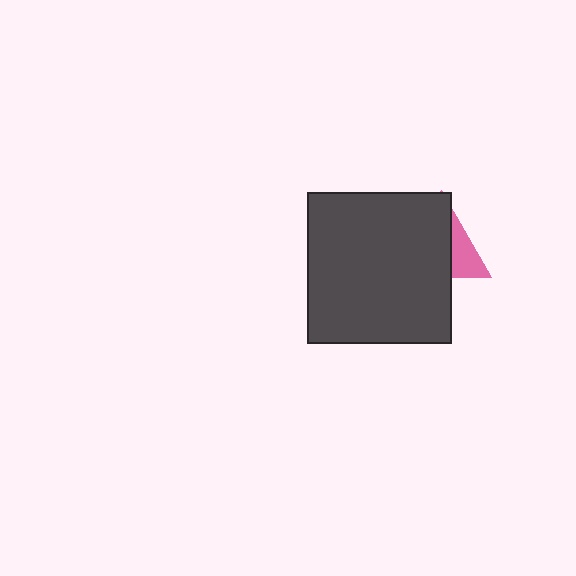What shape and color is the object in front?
The object in front is a dark gray rectangle.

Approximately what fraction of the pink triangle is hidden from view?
Roughly 68% of the pink triangle is hidden behind the dark gray rectangle.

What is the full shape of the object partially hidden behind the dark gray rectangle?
The partially hidden object is a pink triangle.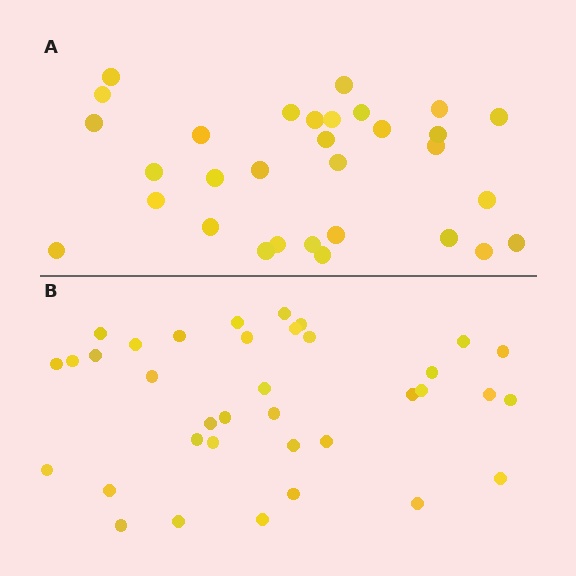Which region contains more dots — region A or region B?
Region B (the bottom region) has more dots.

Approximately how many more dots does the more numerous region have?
Region B has about 5 more dots than region A.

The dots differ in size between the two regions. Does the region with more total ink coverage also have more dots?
No. Region A has more total ink coverage because its dots are larger, but region B actually contains more individual dots. Total area can be misleading — the number of items is what matters here.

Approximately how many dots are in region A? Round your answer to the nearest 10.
About 30 dots. (The exact count is 31, which rounds to 30.)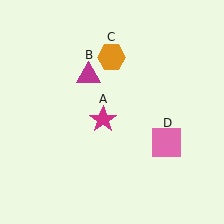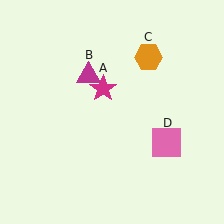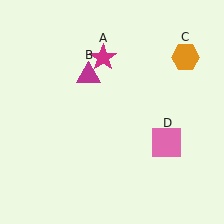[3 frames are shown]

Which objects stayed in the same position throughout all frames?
Magenta triangle (object B) and pink square (object D) remained stationary.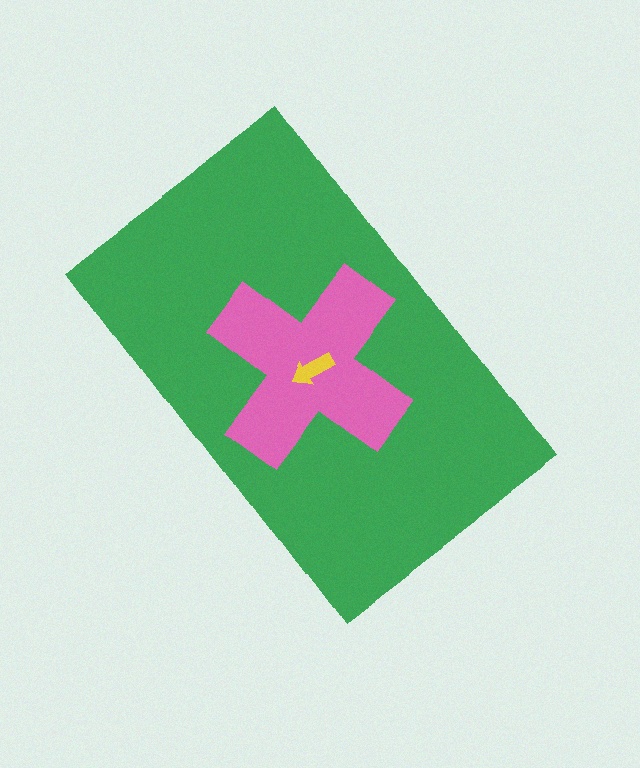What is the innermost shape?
The yellow arrow.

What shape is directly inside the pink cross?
The yellow arrow.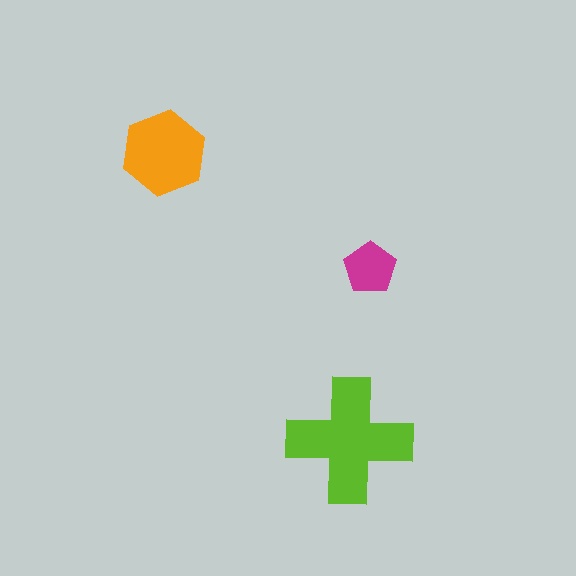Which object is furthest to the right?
The magenta pentagon is rightmost.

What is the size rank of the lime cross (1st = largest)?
1st.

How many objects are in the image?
There are 3 objects in the image.